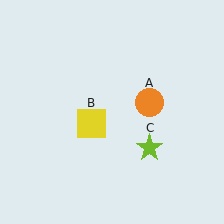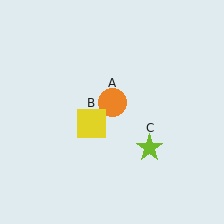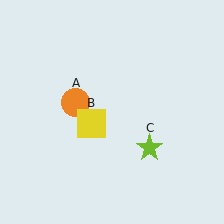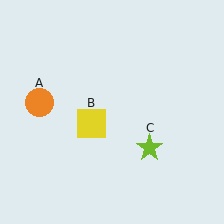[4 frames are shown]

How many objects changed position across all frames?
1 object changed position: orange circle (object A).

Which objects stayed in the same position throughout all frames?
Yellow square (object B) and lime star (object C) remained stationary.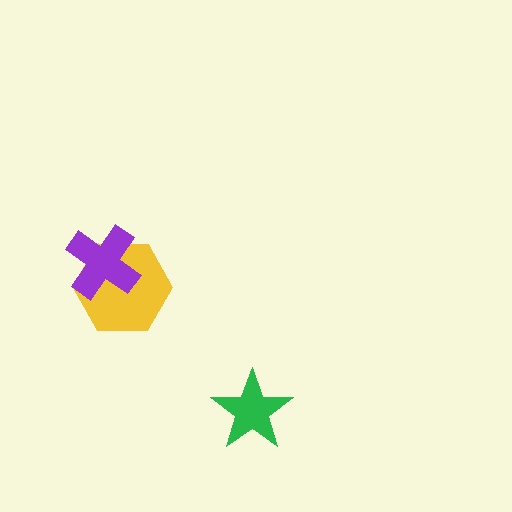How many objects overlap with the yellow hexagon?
1 object overlaps with the yellow hexagon.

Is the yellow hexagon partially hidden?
Yes, it is partially covered by another shape.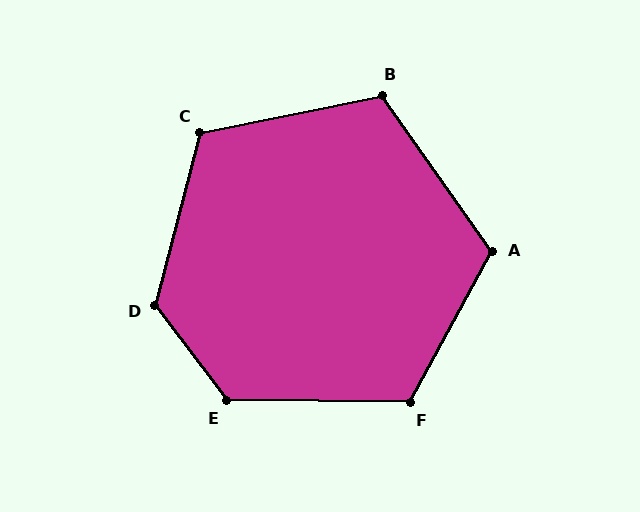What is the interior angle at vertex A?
Approximately 116 degrees (obtuse).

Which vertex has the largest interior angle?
D, at approximately 129 degrees.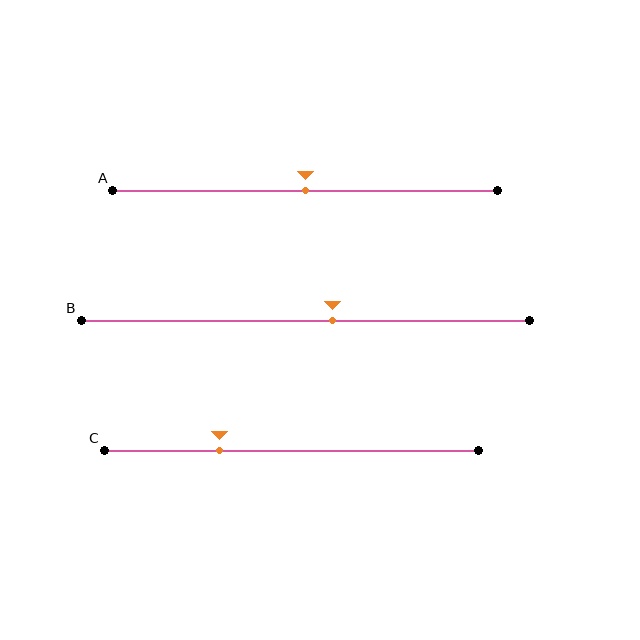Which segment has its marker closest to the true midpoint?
Segment A has its marker closest to the true midpoint.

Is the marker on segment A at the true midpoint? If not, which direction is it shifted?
Yes, the marker on segment A is at the true midpoint.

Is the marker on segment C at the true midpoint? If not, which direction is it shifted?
No, the marker on segment C is shifted to the left by about 19% of the segment length.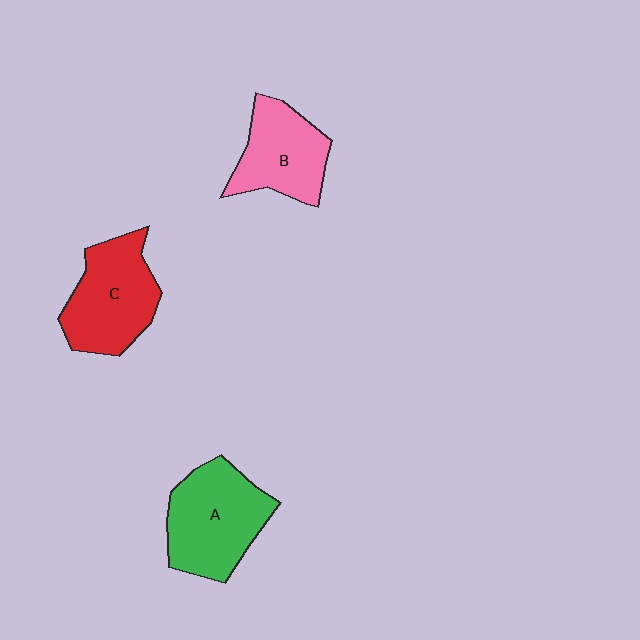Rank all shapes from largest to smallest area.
From largest to smallest: A (green), C (red), B (pink).